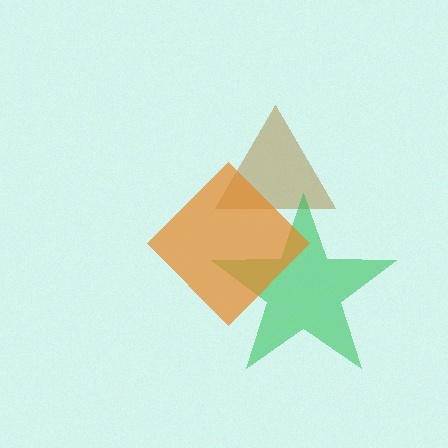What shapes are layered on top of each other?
The layered shapes are: a brown triangle, a green star, an orange diamond.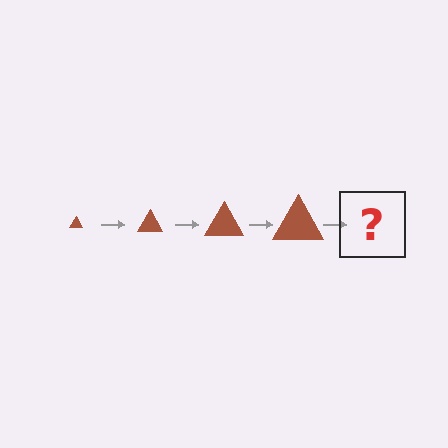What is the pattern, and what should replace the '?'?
The pattern is that the triangle gets progressively larger each step. The '?' should be a brown triangle, larger than the previous one.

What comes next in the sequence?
The next element should be a brown triangle, larger than the previous one.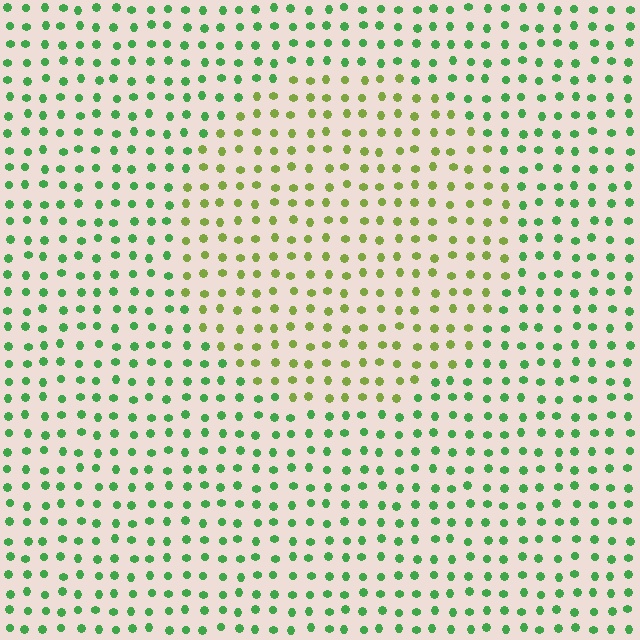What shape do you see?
I see a circle.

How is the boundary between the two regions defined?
The boundary is defined purely by a slight shift in hue (about 42 degrees). Spacing, size, and orientation are identical on both sides.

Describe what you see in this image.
The image is filled with small green elements in a uniform arrangement. A circle-shaped region is visible where the elements are tinted to a slightly different hue, forming a subtle color boundary.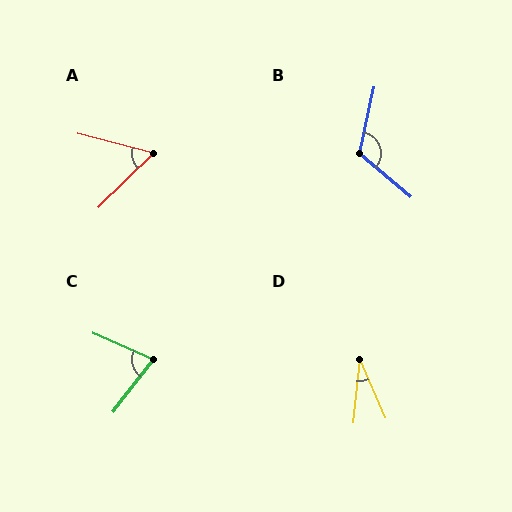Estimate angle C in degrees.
Approximately 76 degrees.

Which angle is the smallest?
D, at approximately 30 degrees.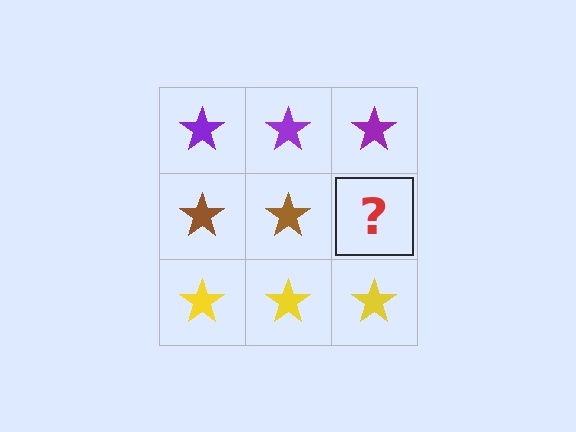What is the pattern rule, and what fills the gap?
The rule is that each row has a consistent color. The gap should be filled with a brown star.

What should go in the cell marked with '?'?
The missing cell should contain a brown star.